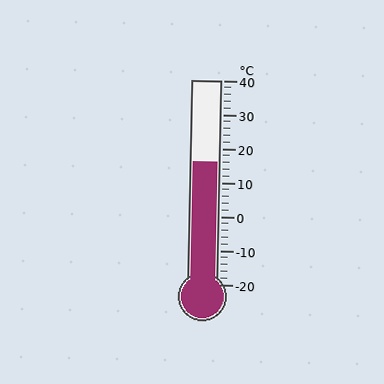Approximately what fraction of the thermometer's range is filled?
The thermometer is filled to approximately 60% of its range.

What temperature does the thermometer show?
The thermometer shows approximately 16°C.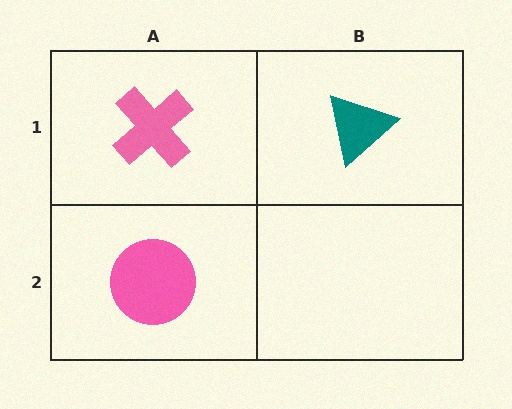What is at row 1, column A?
A pink cross.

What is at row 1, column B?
A teal triangle.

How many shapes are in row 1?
2 shapes.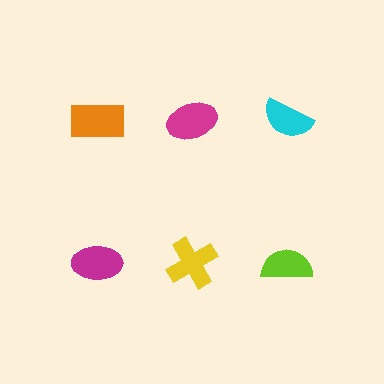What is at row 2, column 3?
A lime semicircle.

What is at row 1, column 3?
A cyan semicircle.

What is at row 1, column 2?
A magenta ellipse.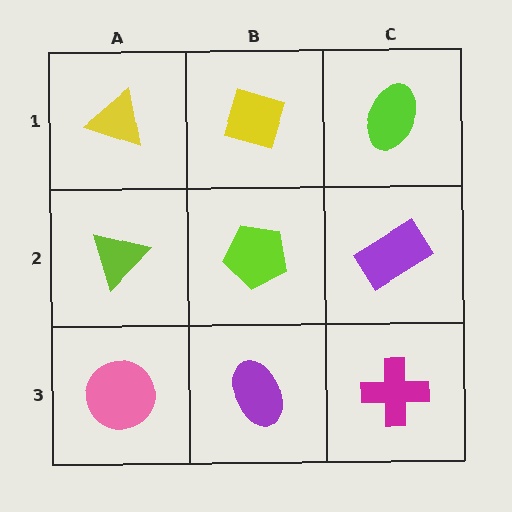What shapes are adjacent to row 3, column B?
A lime pentagon (row 2, column B), a pink circle (row 3, column A), a magenta cross (row 3, column C).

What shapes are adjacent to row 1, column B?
A lime pentagon (row 2, column B), a yellow triangle (row 1, column A), a lime ellipse (row 1, column C).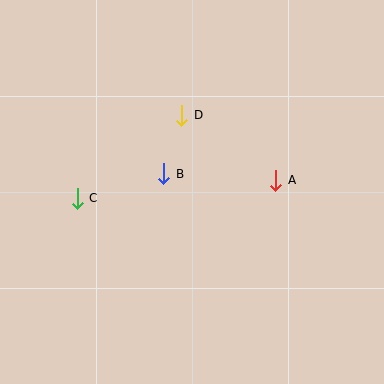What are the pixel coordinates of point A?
Point A is at (276, 180).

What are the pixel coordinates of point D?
Point D is at (182, 115).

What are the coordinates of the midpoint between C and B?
The midpoint between C and B is at (120, 186).